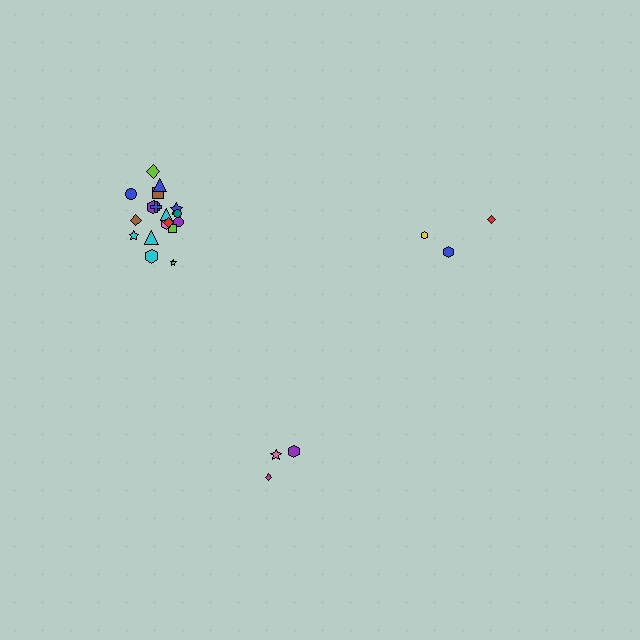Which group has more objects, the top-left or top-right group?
The top-left group.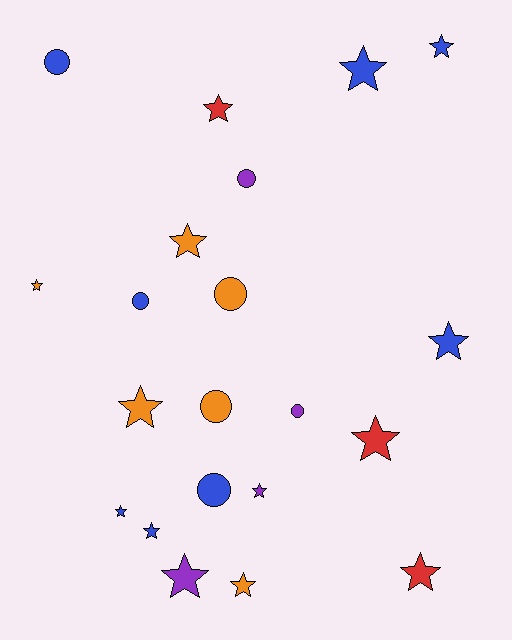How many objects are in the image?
There are 21 objects.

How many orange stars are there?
There are 4 orange stars.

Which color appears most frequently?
Blue, with 8 objects.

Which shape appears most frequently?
Star, with 14 objects.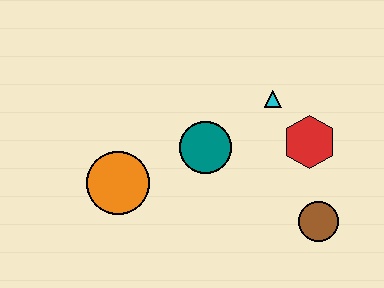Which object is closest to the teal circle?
The cyan triangle is closest to the teal circle.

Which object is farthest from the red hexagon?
The orange circle is farthest from the red hexagon.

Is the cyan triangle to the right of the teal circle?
Yes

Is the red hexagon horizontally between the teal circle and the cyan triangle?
No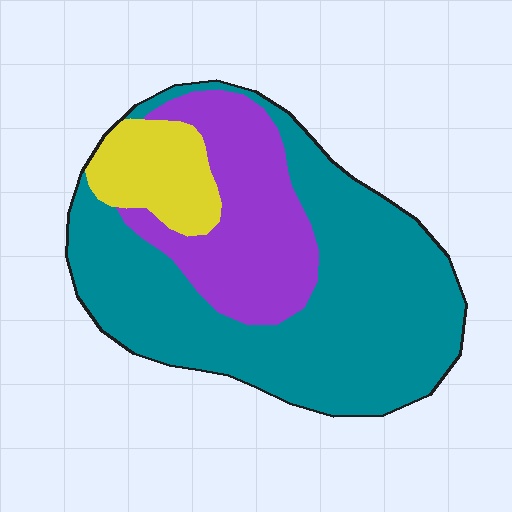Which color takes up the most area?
Teal, at roughly 60%.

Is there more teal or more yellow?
Teal.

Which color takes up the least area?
Yellow, at roughly 10%.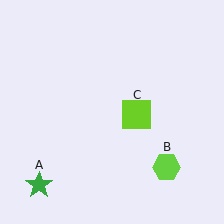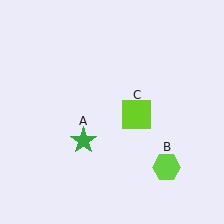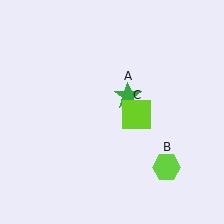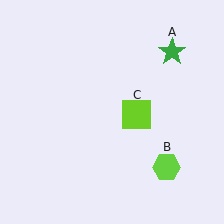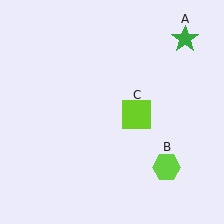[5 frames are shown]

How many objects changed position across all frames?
1 object changed position: green star (object A).